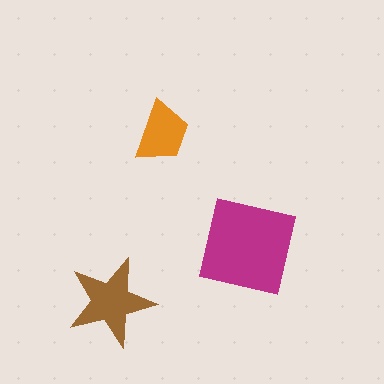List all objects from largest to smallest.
The magenta square, the brown star, the orange trapezoid.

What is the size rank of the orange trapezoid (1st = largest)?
3rd.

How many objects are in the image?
There are 3 objects in the image.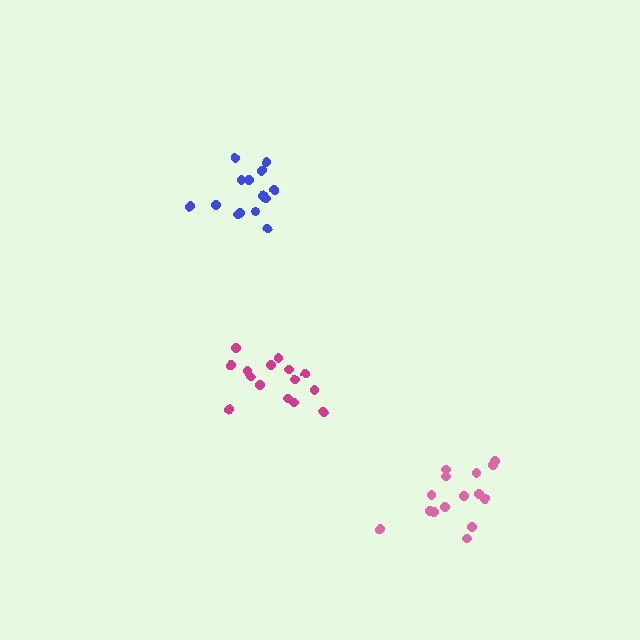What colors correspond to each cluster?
The clusters are colored: magenta, blue, pink.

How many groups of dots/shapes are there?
There are 3 groups.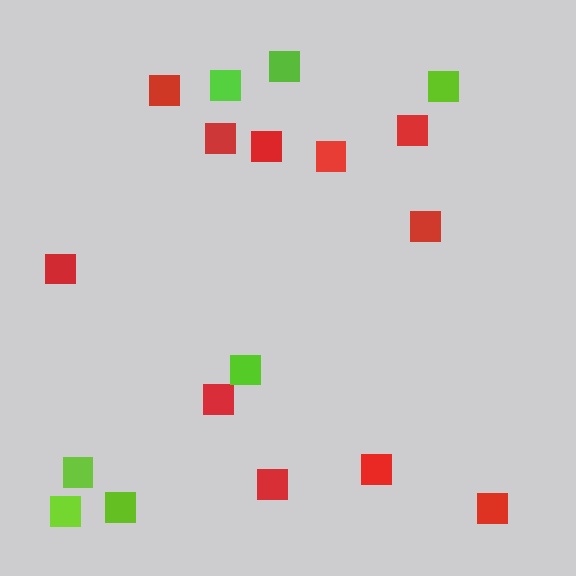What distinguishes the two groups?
There are 2 groups: one group of red squares (11) and one group of lime squares (7).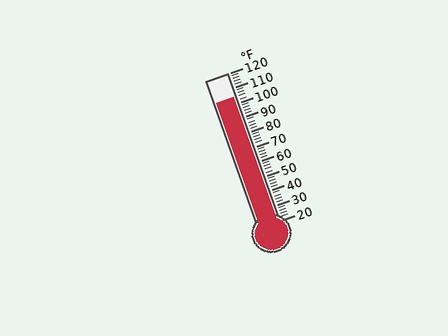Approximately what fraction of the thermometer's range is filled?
The thermometer is filled to approximately 85% of its range.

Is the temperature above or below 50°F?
The temperature is above 50°F.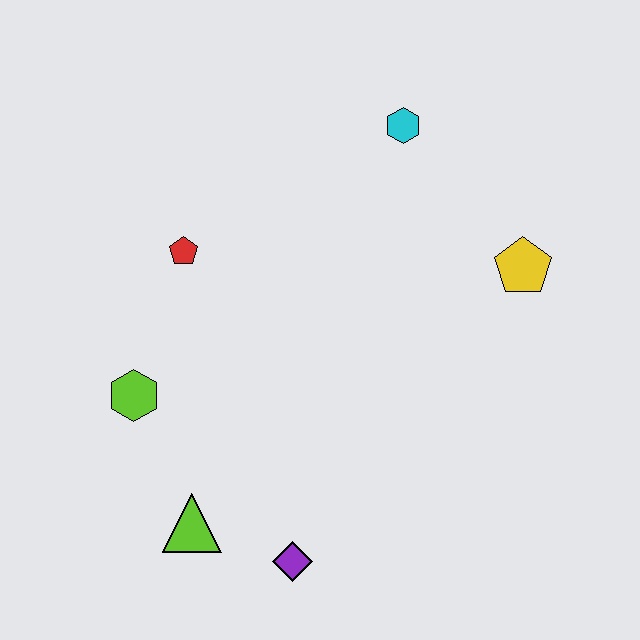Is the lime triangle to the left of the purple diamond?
Yes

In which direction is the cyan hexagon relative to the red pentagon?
The cyan hexagon is to the right of the red pentagon.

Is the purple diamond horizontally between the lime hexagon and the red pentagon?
No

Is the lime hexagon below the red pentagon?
Yes